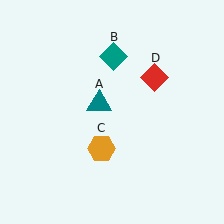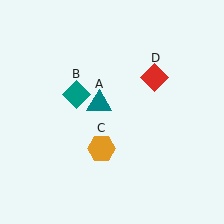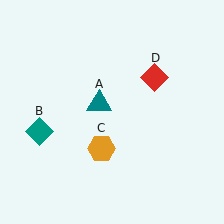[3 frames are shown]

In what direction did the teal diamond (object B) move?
The teal diamond (object B) moved down and to the left.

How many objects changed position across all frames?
1 object changed position: teal diamond (object B).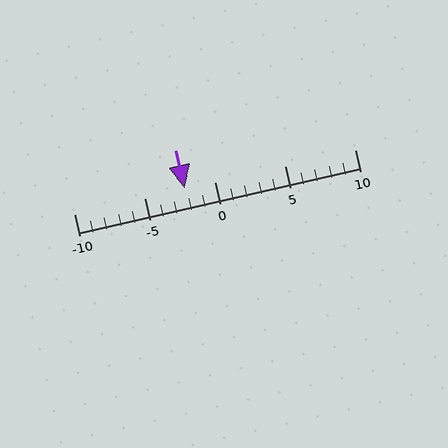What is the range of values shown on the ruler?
The ruler shows values from -10 to 10.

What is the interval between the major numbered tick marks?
The major tick marks are spaced 5 units apart.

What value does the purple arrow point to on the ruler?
The purple arrow points to approximately -2.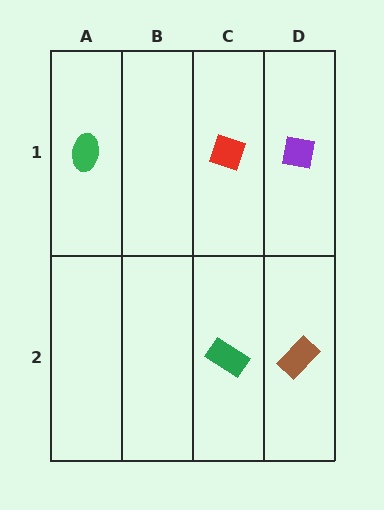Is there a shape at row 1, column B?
No, that cell is empty.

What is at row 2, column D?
A brown rectangle.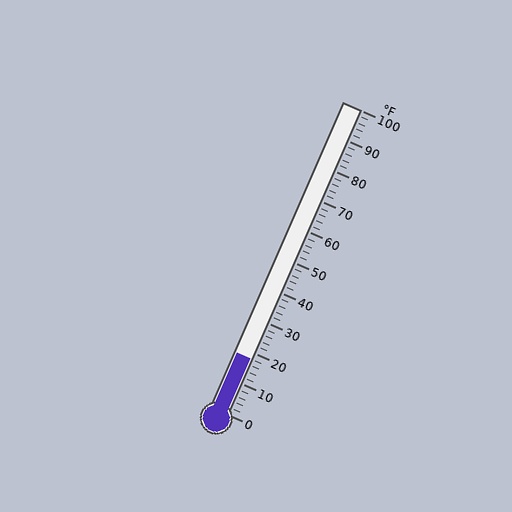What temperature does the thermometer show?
The thermometer shows approximately 18°F.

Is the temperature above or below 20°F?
The temperature is below 20°F.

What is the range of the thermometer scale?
The thermometer scale ranges from 0°F to 100°F.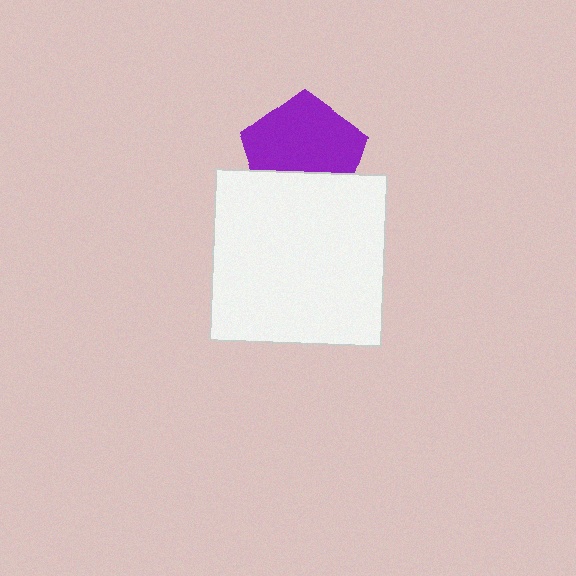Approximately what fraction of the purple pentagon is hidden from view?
Roughly 32% of the purple pentagon is hidden behind the white square.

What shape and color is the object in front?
The object in front is a white square.